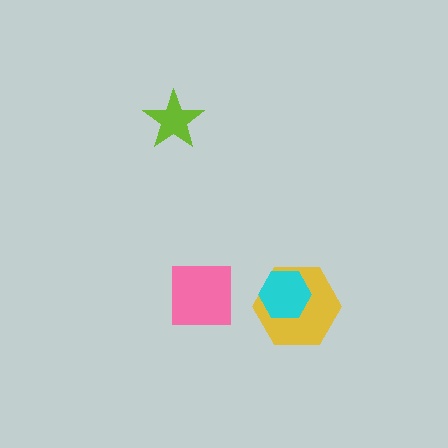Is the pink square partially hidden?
No, no other shape covers it.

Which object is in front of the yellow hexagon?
The cyan hexagon is in front of the yellow hexagon.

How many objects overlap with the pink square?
0 objects overlap with the pink square.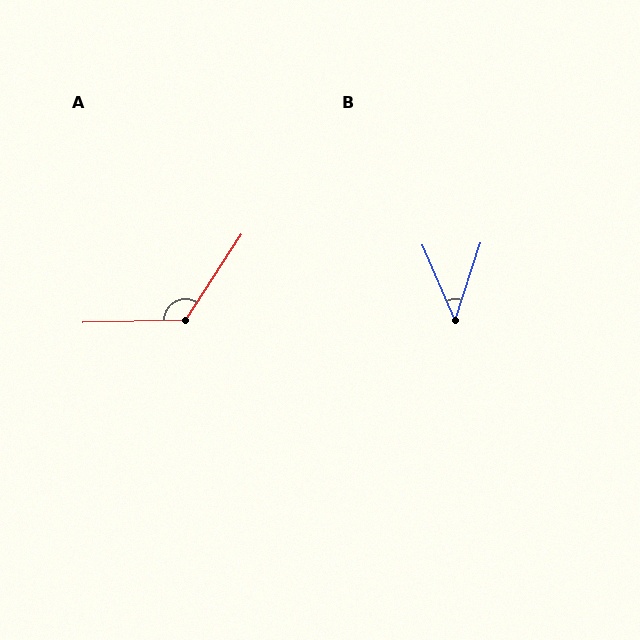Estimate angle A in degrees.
Approximately 124 degrees.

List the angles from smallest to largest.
B (42°), A (124°).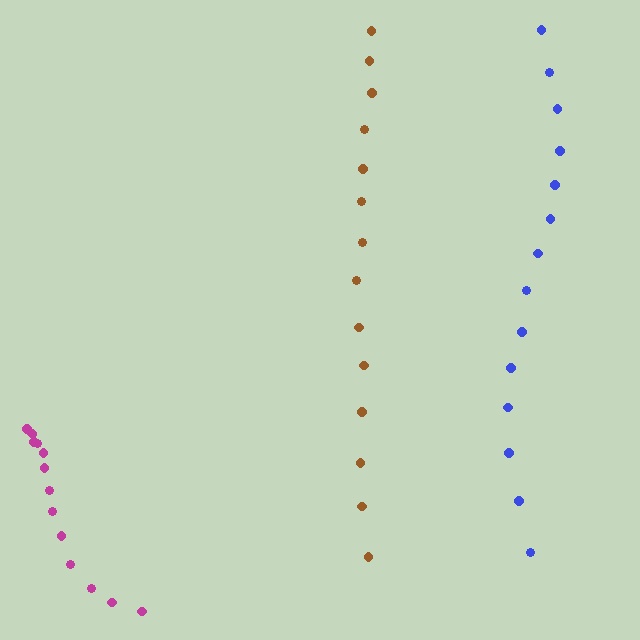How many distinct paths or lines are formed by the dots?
There are 3 distinct paths.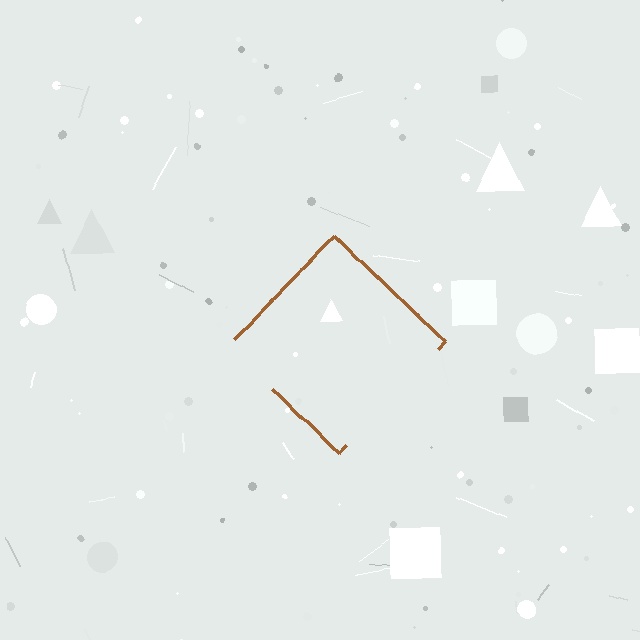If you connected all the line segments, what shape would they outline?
They would outline a diamond.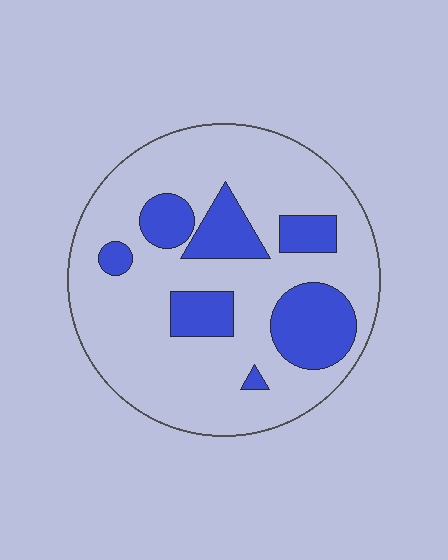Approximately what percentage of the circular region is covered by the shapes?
Approximately 25%.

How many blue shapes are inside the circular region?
7.